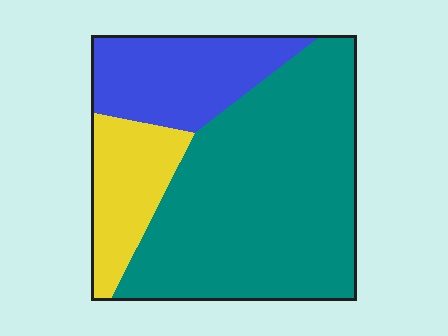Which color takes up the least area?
Yellow, at roughly 15%.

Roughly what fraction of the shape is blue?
Blue covers roughly 20% of the shape.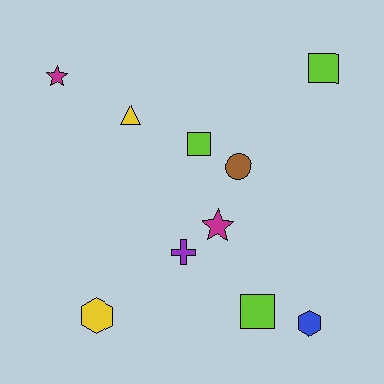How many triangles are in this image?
There is 1 triangle.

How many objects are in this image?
There are 10 objects.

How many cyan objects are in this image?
There are no cyan objects.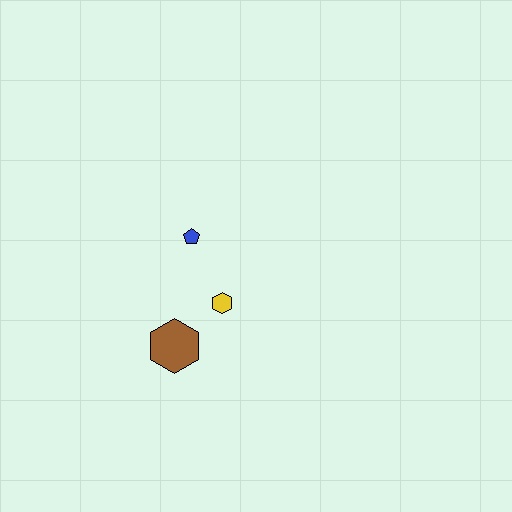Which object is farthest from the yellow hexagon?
The blue pentagon is farthest from the yellow hexagon.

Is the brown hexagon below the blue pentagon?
Yes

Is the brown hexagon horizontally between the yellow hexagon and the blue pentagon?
No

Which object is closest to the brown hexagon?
The yellow hexagon is closest to the brown hexagon.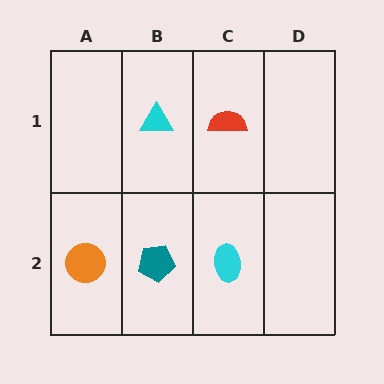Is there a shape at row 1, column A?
No, that cell is empty.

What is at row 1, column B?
A cyan triangle.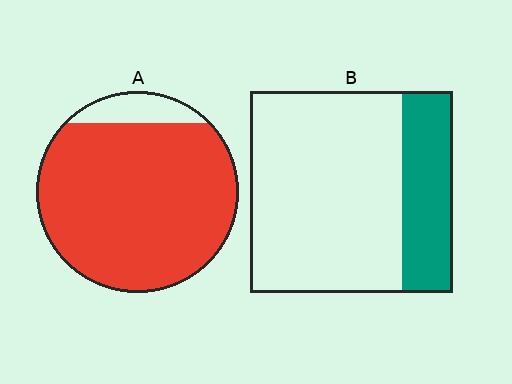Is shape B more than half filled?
No.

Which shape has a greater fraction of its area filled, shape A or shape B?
Shape A.